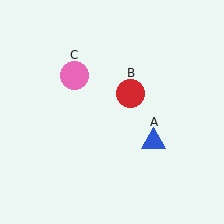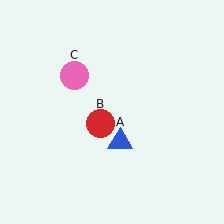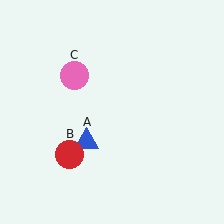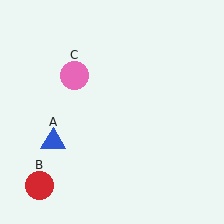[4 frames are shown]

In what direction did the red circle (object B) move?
The red circle (object B) moved down and to the left.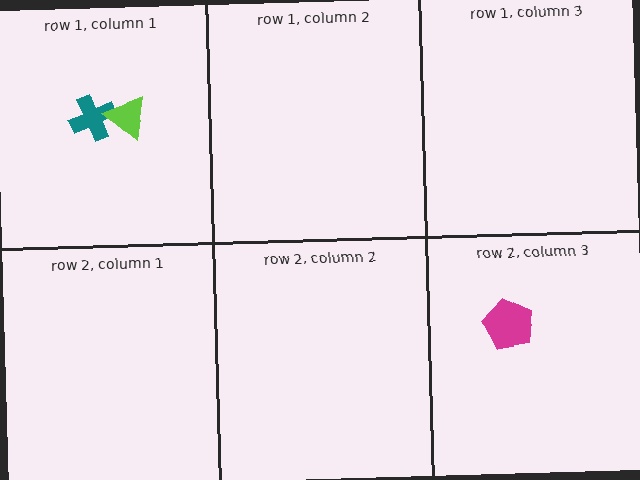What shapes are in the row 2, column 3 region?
The magenta pentagon.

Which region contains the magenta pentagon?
The row 2, column 3 region.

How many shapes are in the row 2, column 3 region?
1.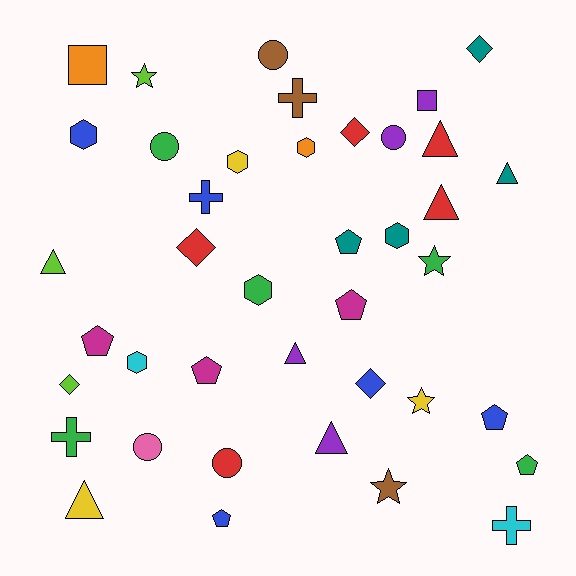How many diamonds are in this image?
There are 5 diamonds.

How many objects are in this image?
There are 40 objects.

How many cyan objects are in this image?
There are 2 cyan objects.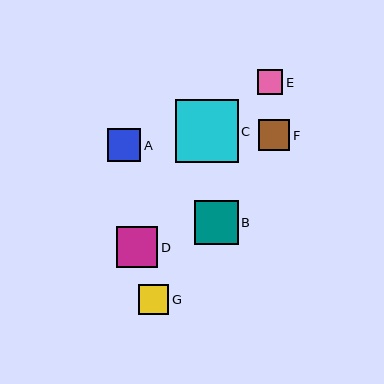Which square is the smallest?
Square E is the smallest with a size of approximately 26 pixels.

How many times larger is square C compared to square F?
Square C is approximately 2.0 times the size of square F.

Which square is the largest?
Square C is the largest with a size of approximately 63 pixels.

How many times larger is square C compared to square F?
Square C is approximately 2.0 times the size of square F.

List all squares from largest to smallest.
From largest to smallest: C, B, D, A, F, G, E.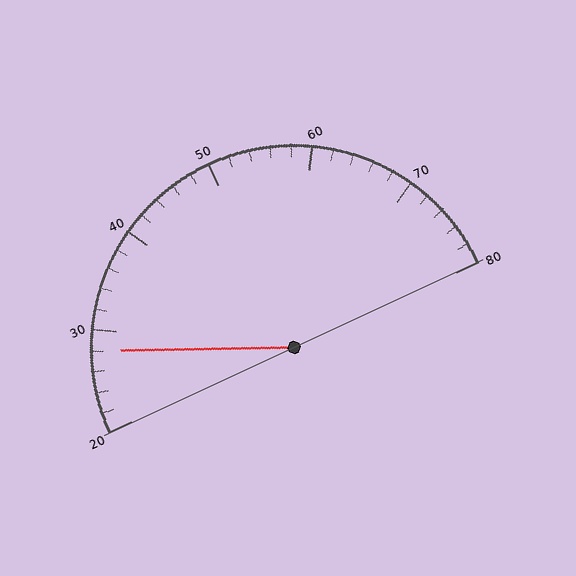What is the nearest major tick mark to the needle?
The nearest major tick mark is 30.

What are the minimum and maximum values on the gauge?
The gauge ranges from 20 to 80.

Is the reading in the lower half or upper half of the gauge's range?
The reading is in the lower half of the range (20 to 80).